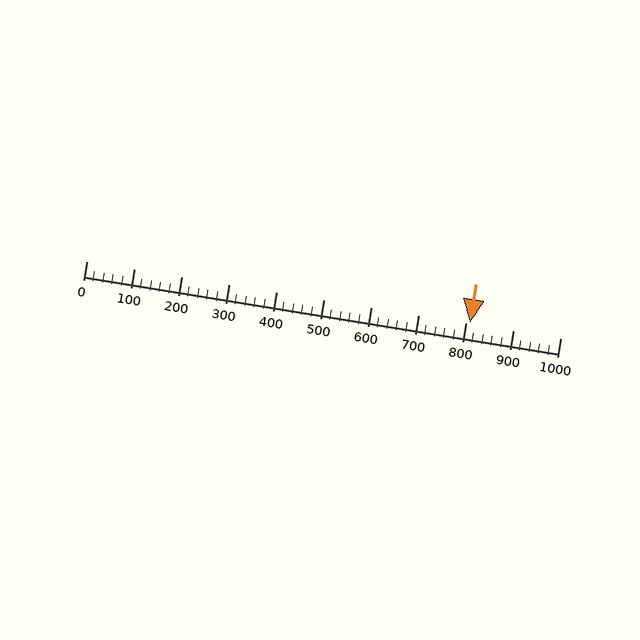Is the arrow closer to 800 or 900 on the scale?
The arrow is closer to 800.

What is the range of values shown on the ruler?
The ruler shows values from 0 to 1000.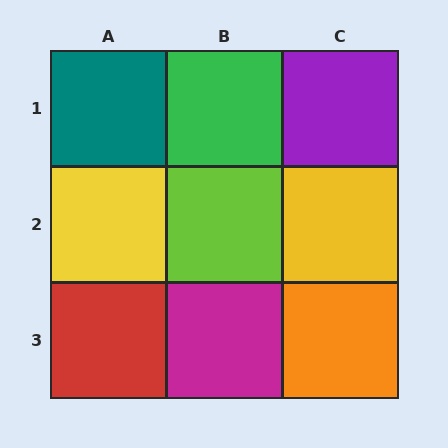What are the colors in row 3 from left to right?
Red, magenta, orange.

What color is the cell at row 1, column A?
Teal.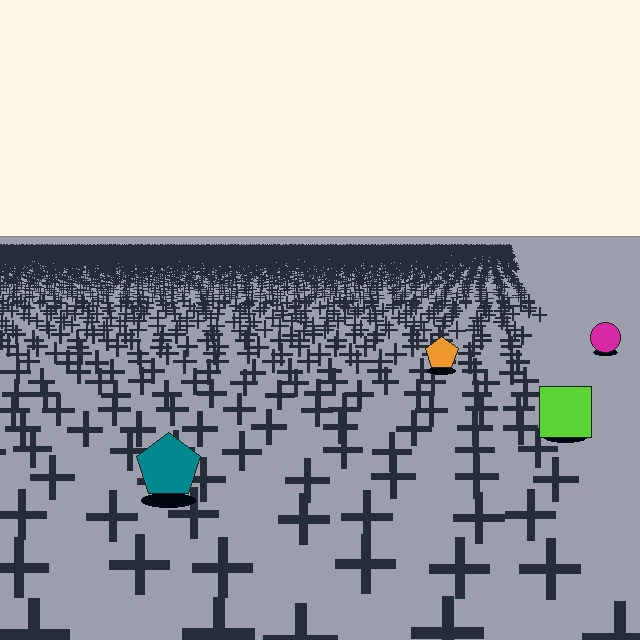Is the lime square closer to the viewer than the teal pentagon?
No. The teal pentagon is closer — you can tell from the texture gradient: the ground texture is coarser near it.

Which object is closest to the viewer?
The teal pentagon is closest. The texture marks near it are larger and more spread out.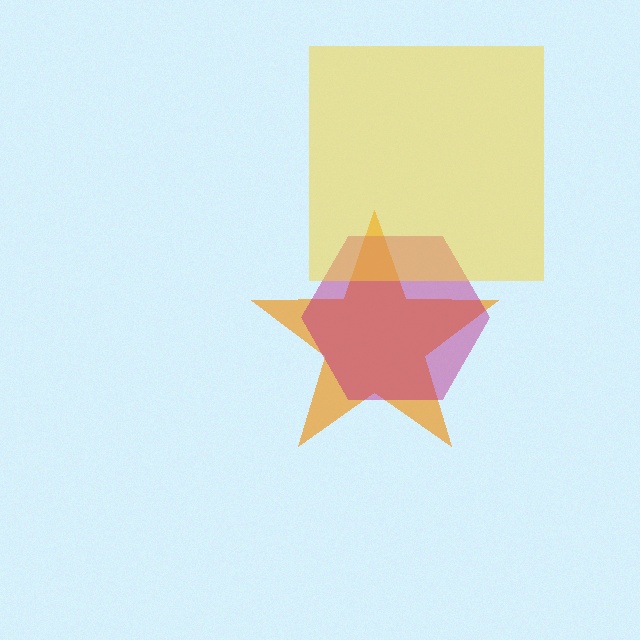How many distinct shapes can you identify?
There are 3 distinct shapes: an orange star, a magenta hexagon, a yellow square.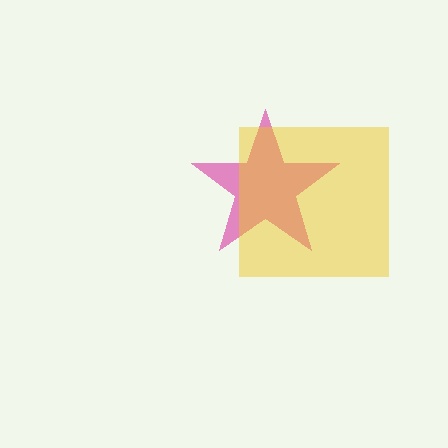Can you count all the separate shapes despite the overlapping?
Yes, there are 2 separate shapes.